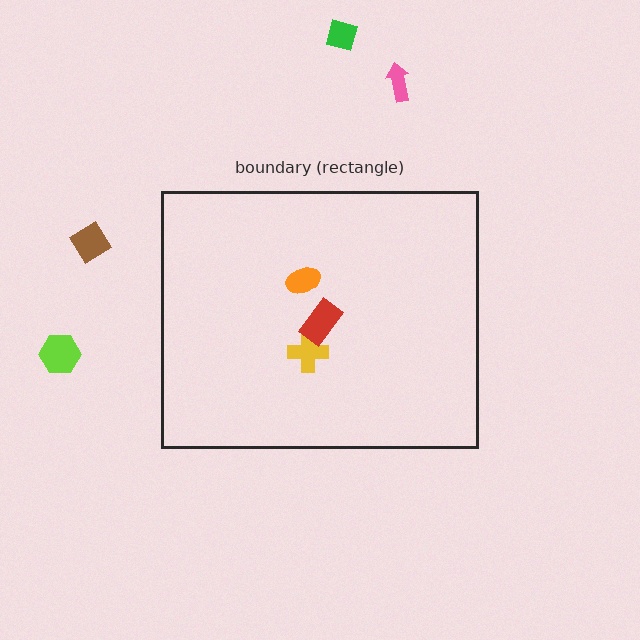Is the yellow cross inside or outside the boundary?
Inside.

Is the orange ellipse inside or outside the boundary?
Inside.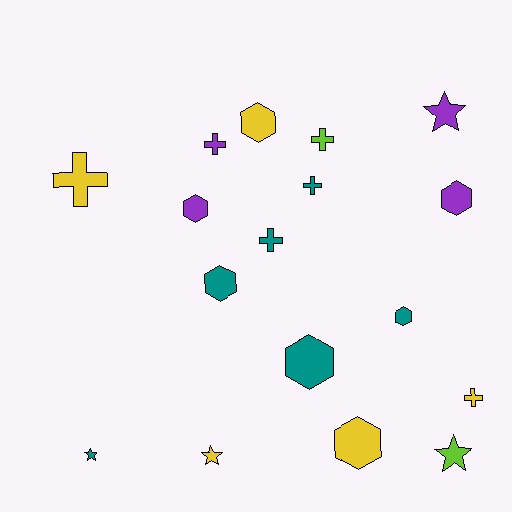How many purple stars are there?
There is 1 purple star.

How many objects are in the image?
There are 17 objects.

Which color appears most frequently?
Teal, with 6 objects.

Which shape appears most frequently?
Hexagon, with 7 objects.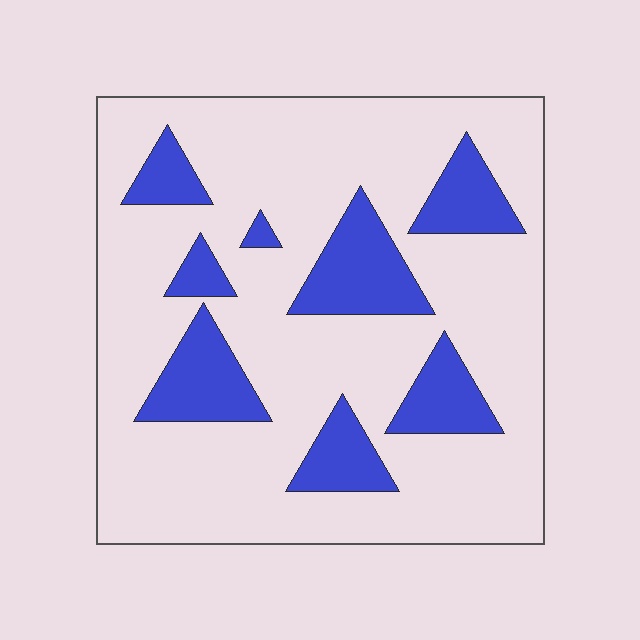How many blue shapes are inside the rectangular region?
8.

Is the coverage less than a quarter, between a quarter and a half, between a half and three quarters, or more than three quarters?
Less than a quarter.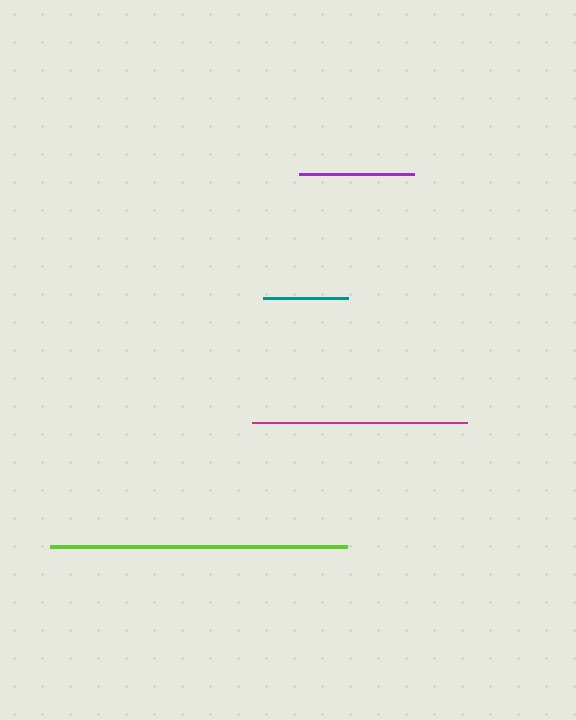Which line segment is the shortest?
The teal line is the shortest at approximately 85 pixels.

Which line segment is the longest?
The lime line is the longest at approximately 297 pixels.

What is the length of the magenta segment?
The magenta segment is approximately 216 pixels long.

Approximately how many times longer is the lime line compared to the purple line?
The lime line is approximately 2.6 times the length of the purple line.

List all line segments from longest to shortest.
From longest to shortest: lime, magenta, purple, teal.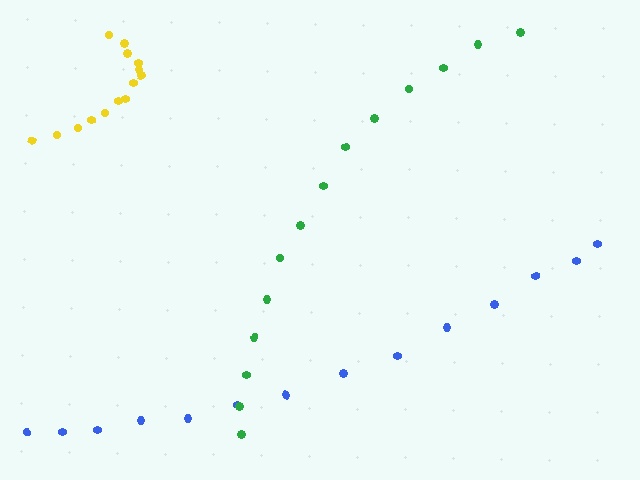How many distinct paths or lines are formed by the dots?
There are 3 distinct paths.